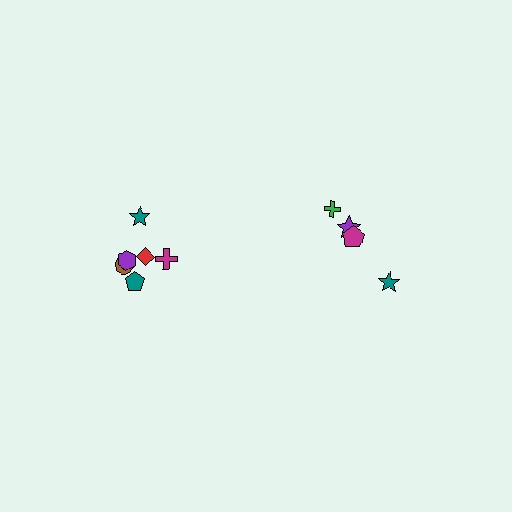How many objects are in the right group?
There are 4 objects.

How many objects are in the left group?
There are 6 objects.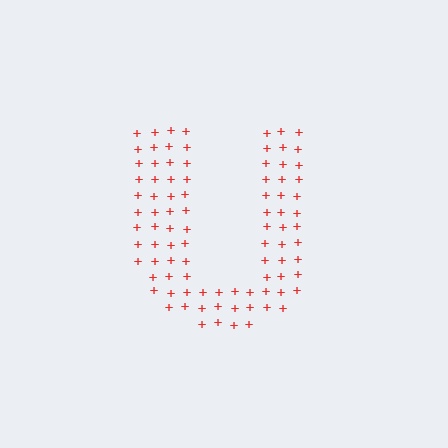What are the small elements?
The small elements are plus signs.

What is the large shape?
The large shape is the letter U.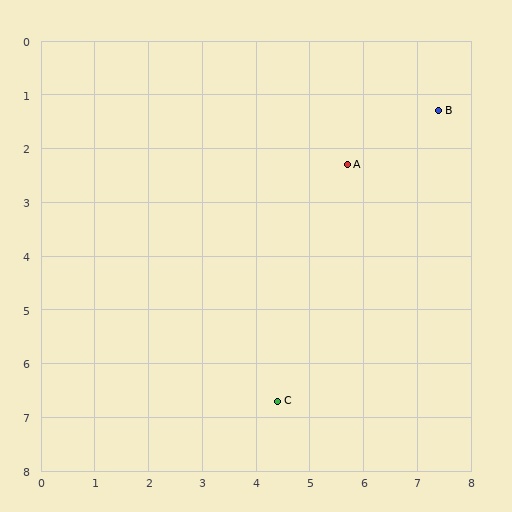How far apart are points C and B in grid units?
Points C and B are about 6.2 grid units apart.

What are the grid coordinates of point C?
Point C is at approximately (4.4, 6.7).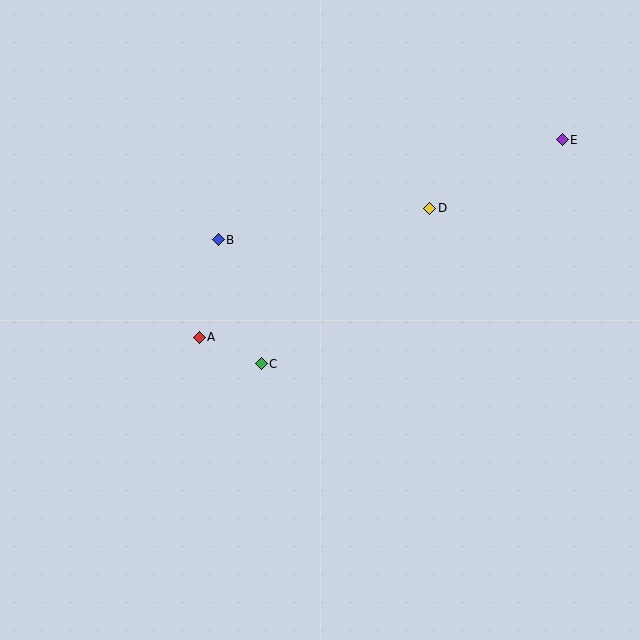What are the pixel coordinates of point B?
Point B is at (218, 240).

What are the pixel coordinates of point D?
Point D is at (430, 208).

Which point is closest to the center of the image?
Point C at (261, 364) is closest to the center.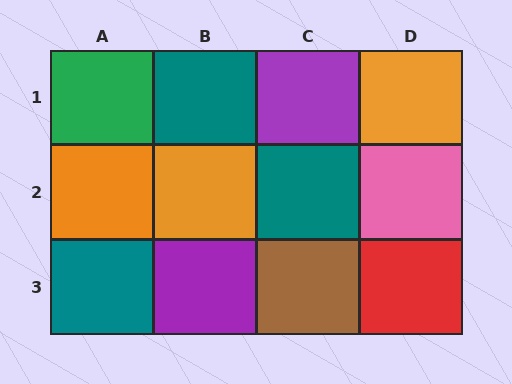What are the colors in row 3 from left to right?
Teal, purple, brown, red.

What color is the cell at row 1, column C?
Purple.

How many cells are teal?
3 cells are teal.